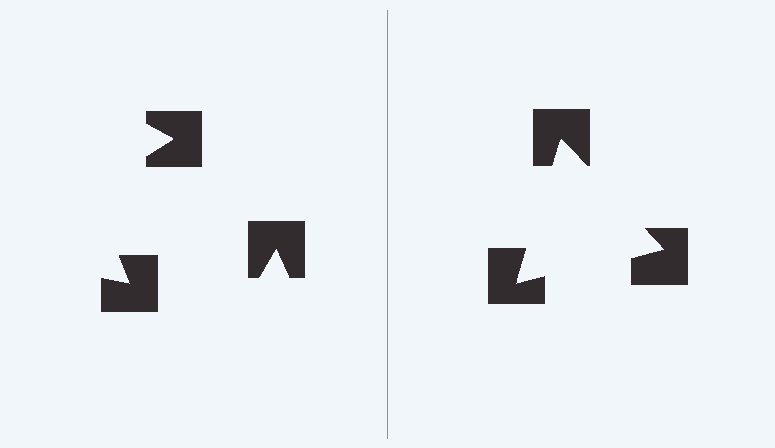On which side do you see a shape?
An illusory triangle appears on the right side. On the left side the wedge cuts are rotated, so no coherent shape forms.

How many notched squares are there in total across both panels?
6 — 3 on each side.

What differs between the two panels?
The notched squares are positioned identically on both sides; only the wedge orientations differ. On the right they align to a triangle; on the left they are misaligned.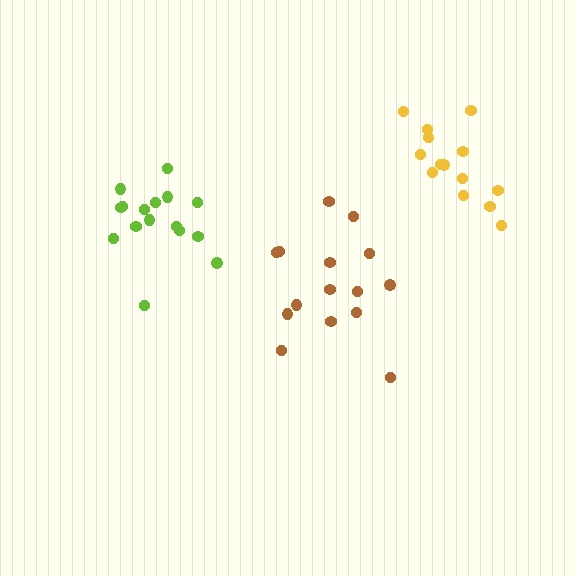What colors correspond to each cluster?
The clusters are colored: brown, yellow, lime.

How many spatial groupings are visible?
There are 3 spatial groupings.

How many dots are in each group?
Group 1: 15 dots, Group 2: 14 dots, Group 3: 16 dots (45 total).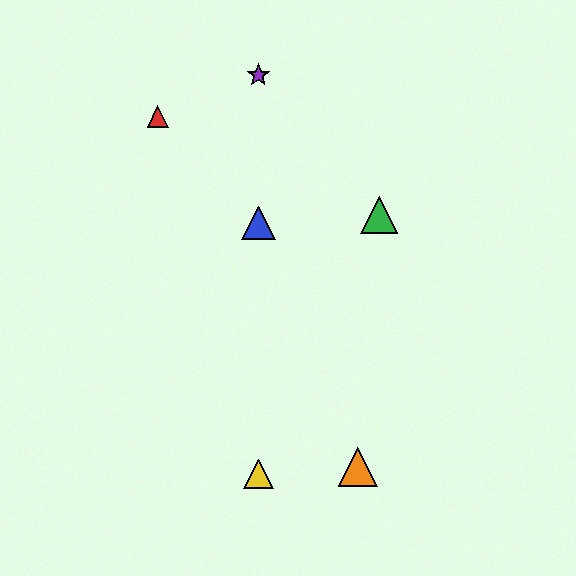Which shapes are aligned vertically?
The blue triangle, the yellow triangle, the purple star are aligned vertically.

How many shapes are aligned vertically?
3 shapes (the blue triangle, the yellow triangle, the purple star) are aligned vertically.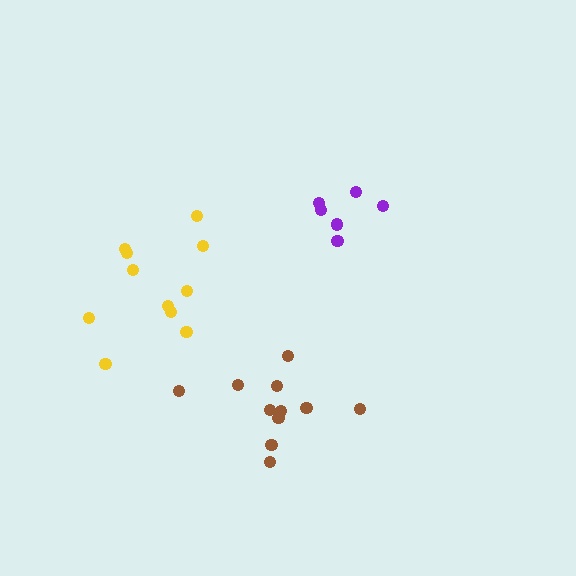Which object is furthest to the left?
The yellow cluster is leftmost.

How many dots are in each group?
Group 1: 6 dots, Group 2: 11 dots, Group 3: 11 dots (28 total).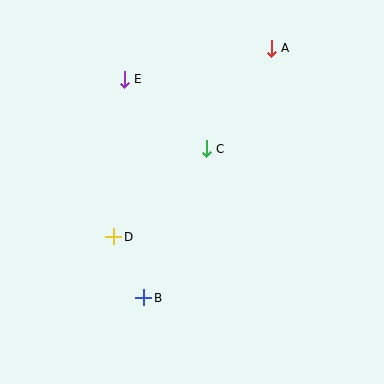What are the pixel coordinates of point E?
Point E is at (124, 79).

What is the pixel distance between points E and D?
The distance between E and D is 158 pixels.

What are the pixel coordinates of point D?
Point D is at (114, 237).